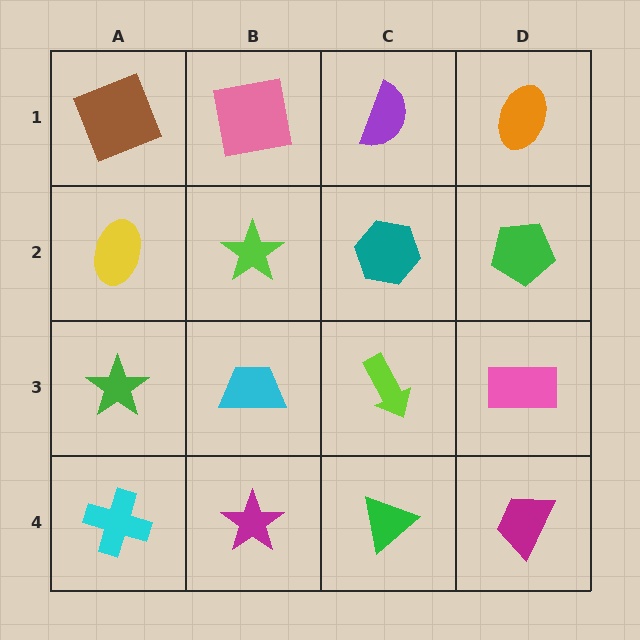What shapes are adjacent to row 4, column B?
A cyan trapezoid (row 3, column B), a cyan cross (row 4, column A), a green triangle (row 4, column C).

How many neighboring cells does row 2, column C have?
4.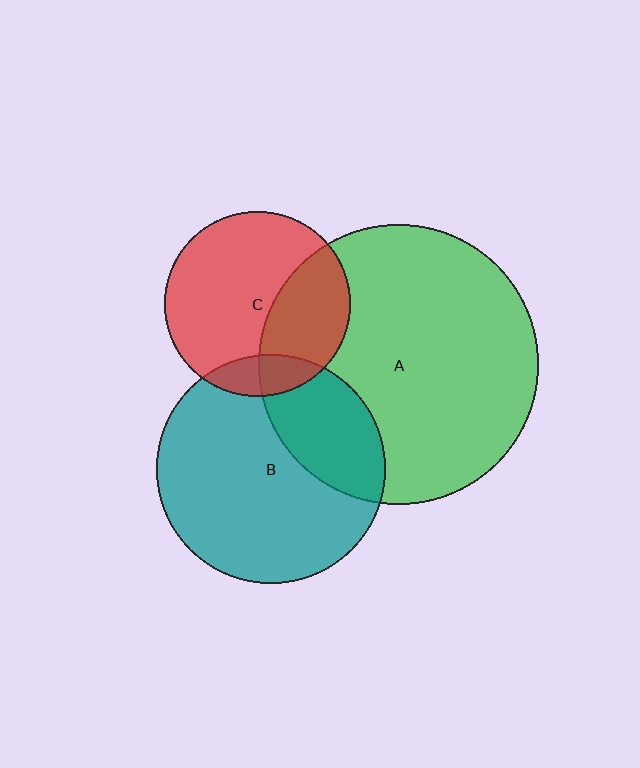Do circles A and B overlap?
Yes.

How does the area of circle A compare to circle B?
Approximately 1.5 times.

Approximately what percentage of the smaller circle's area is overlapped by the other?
Approximately 30%.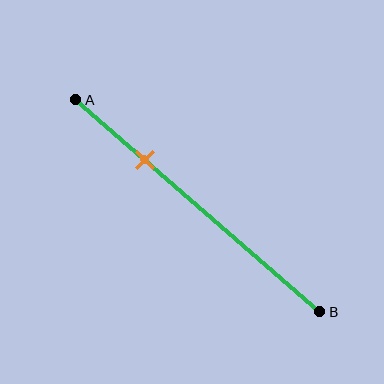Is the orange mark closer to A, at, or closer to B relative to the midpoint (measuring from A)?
The orange mark is closer to point A than the midpoint of segment AB.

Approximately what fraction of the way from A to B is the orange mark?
The orange mark is approximately 30% of the way from A to B.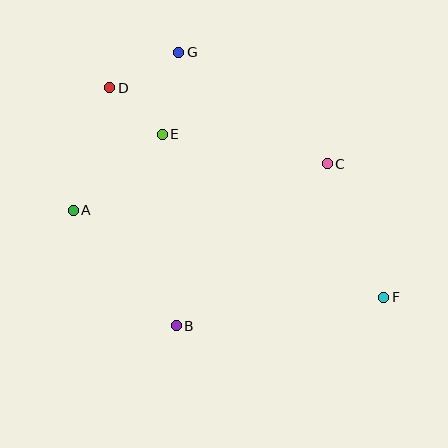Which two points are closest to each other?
Points D and E are closest to each other.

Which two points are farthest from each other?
Points D and F are farthest from each other.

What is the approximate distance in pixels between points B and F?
The distance between B and F is approximately 210 pixels.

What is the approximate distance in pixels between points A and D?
The distance between A and D is approximately 128 pixels.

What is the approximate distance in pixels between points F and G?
The distance between F and G is approximately 319 pixels.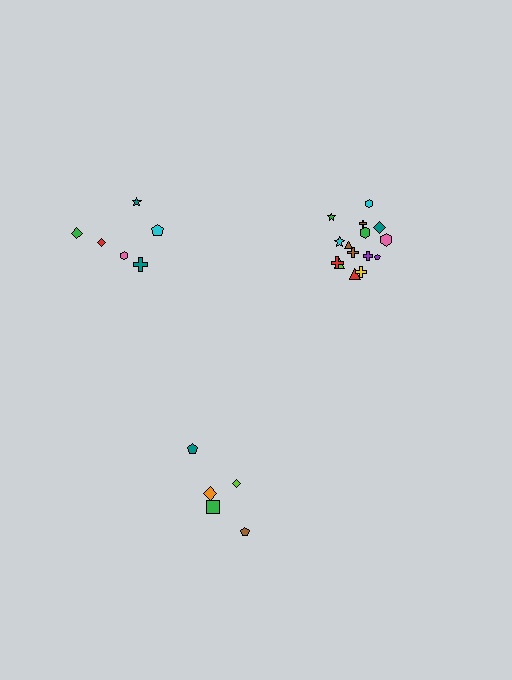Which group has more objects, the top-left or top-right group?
The top-right group.